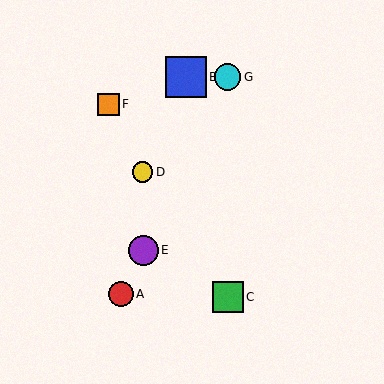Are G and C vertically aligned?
Yes, both are at x≈228.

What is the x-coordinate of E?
Object E is at x≈143.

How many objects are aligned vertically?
2 objects (C, G) are aligned vertically.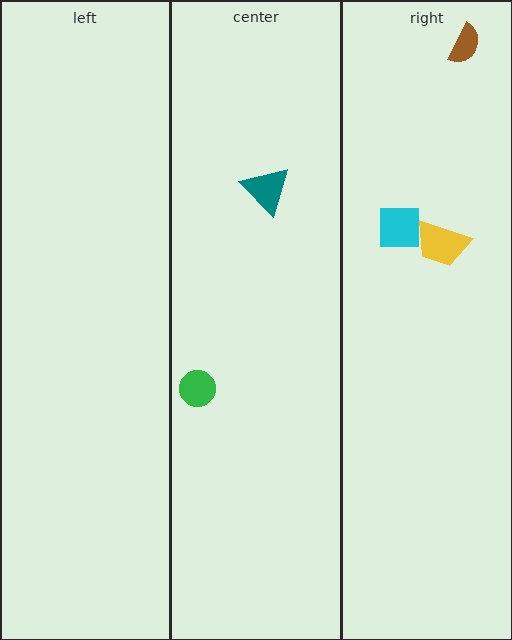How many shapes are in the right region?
3.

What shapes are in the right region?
The brown semicircle, the cyan square, the yellow trapezoid.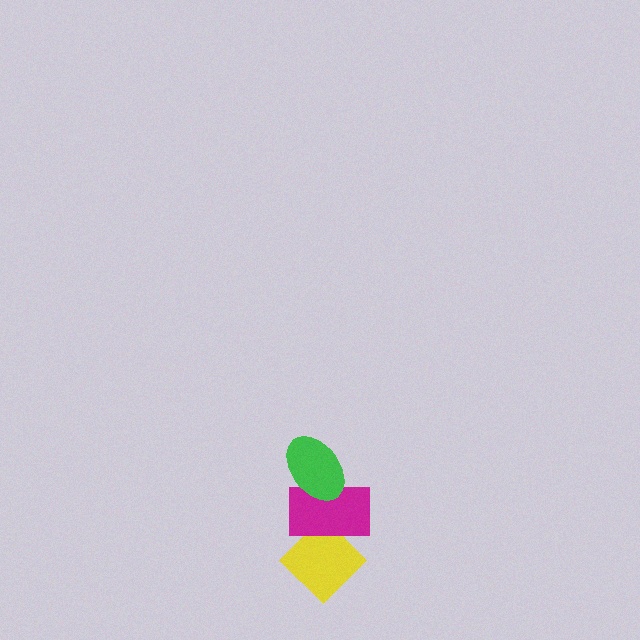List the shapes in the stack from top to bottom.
From top to bottom: the green ellipse, the magenta rectangle, the yellow diamond.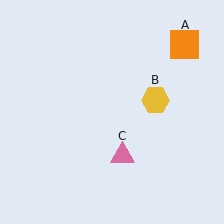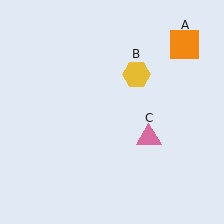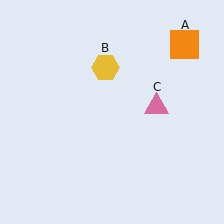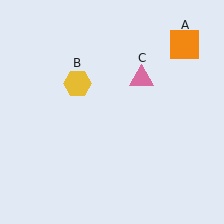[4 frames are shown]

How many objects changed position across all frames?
2 objects changed position: yellow hexagon (object B), pink triangle (object C).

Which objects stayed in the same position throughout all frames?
Orange square (object A) remained stationary.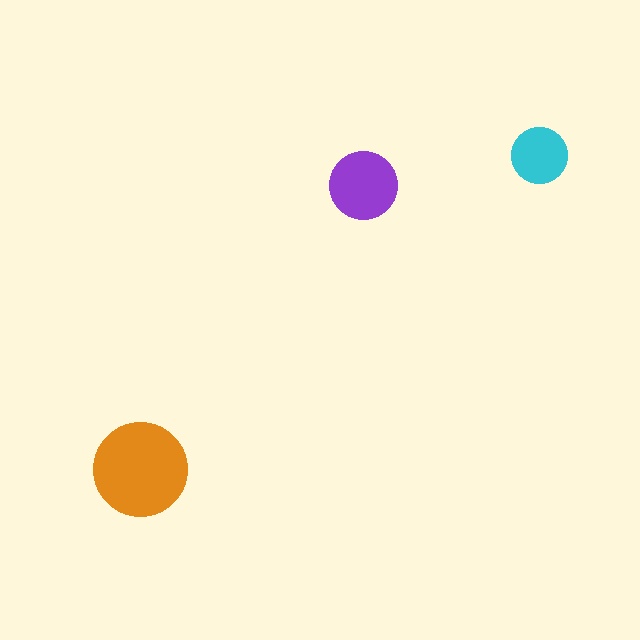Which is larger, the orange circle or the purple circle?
The orange one.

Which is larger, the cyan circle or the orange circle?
The orange one.